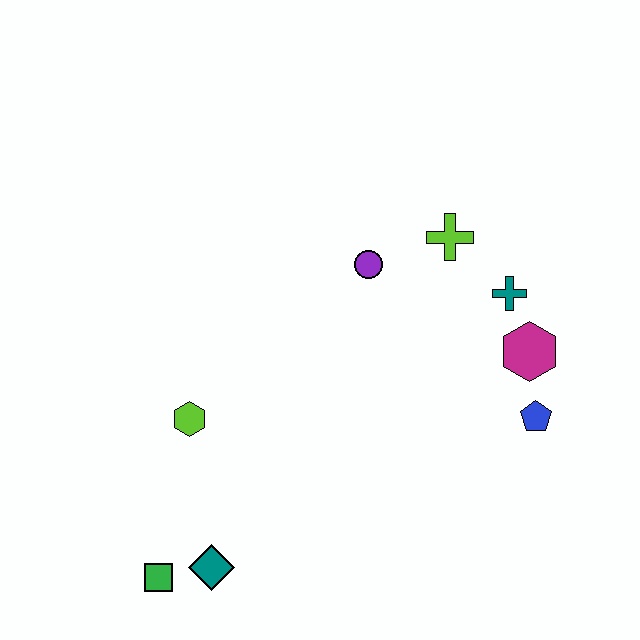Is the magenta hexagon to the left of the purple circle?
No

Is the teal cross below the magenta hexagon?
No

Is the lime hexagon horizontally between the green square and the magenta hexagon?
Yes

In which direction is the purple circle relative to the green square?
The purple circle is above the green square.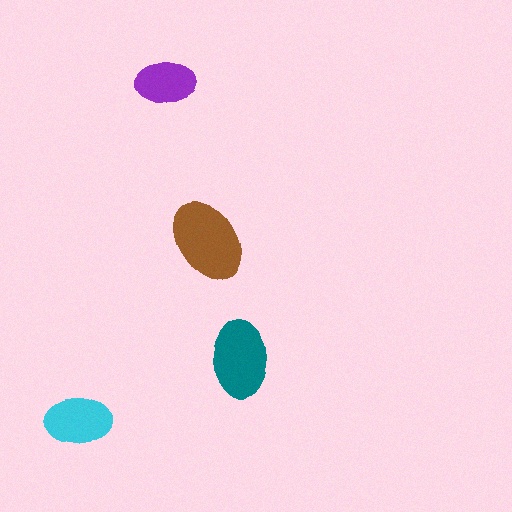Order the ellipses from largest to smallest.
the brown one, the teal one, the cyan one, the purple one.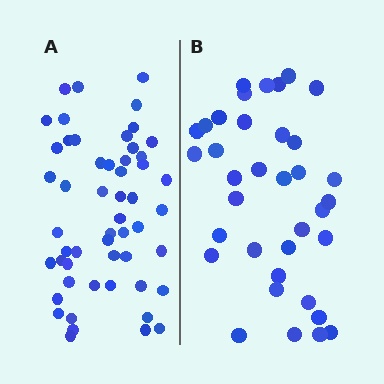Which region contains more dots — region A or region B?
Region A (the left region) has more dots.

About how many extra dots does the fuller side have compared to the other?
Region A has approximately 15 more dots than region B.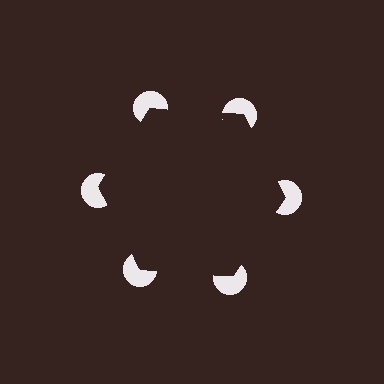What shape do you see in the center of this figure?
An illusory hexagon — its edges are inferred from the aligned wedge cuts in the pac-man discs, not physically drawn.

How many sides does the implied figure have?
6 sides.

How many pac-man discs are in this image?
There are 6 — one at each vertex of the illusory hexagon.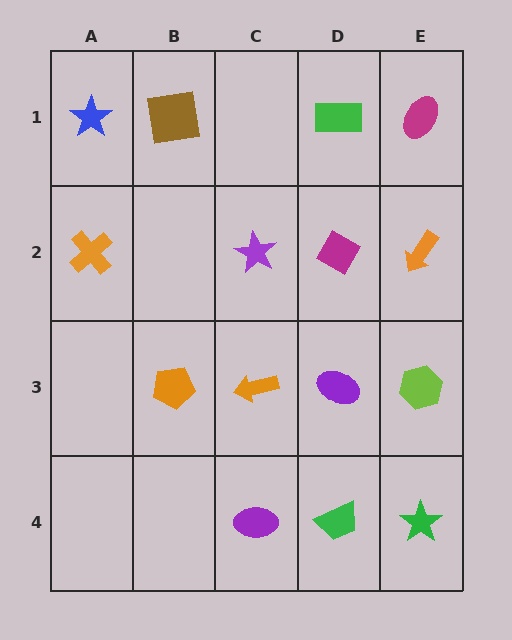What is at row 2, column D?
A magenta diamond.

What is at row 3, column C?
An orange arrow.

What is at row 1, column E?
A magenta ellipse.